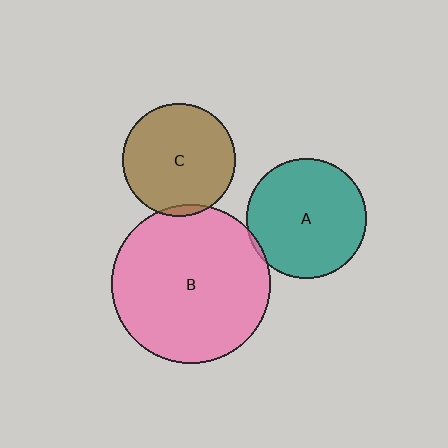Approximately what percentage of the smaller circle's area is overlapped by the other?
Approximately 5%.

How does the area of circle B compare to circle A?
Approximately 1.7 times.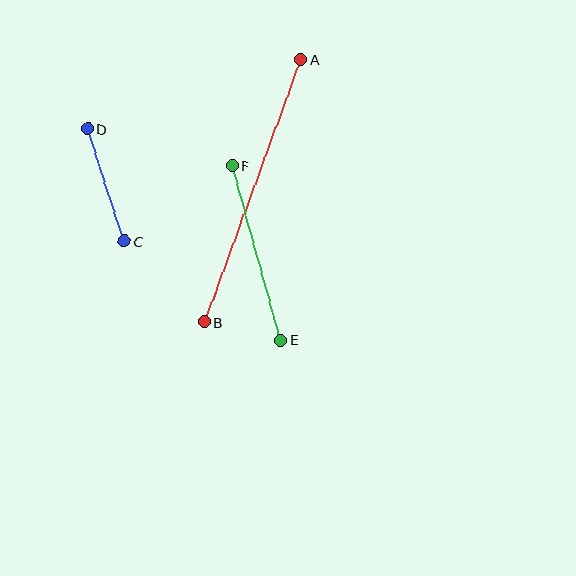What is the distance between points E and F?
The distance is approximately 181 pixels.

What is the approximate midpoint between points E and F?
The midpoint is at approximately (257, 253) pixels.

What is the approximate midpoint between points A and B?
The midpoint is at approximately (252, 191) pixels.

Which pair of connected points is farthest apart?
Points A and B are farthest apart.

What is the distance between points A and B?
The distance is approximately 280 pixels.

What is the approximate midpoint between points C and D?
The midpoint is at approximately (106, 185) pixels.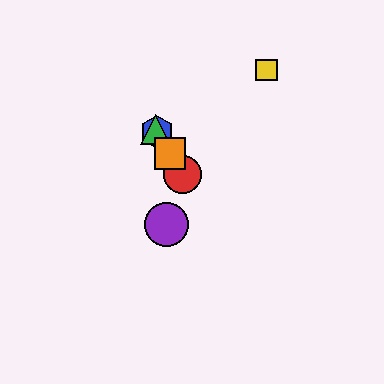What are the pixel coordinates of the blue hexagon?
The blue hexagon is at (157, 132).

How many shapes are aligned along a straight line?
4 shapes (the red circle, the blue hexagon, the green triangle, the orange square) are aligned along a straight line.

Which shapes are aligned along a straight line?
The red circle, the blue hexagon, the green triangle, the orange square are aligned along a straight line.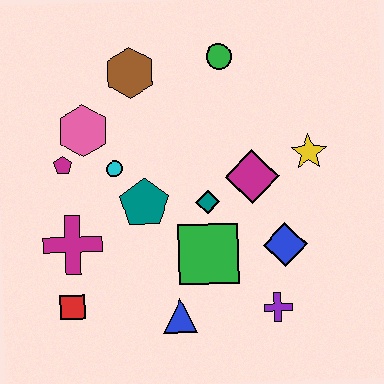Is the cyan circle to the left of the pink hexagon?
No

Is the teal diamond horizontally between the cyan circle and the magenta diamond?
Yes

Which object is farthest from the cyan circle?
The purple cross is farthest from the cyan circle.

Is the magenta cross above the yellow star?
No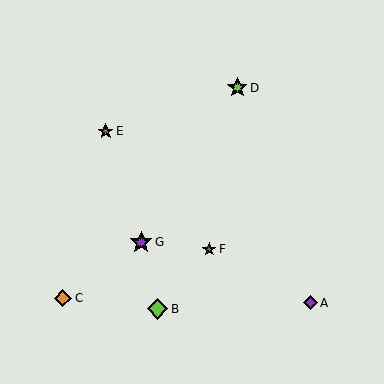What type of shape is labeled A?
Shape A is a purple diamond.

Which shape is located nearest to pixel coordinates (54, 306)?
The orange diamond (labeled C) at (63, 298) is nearest to that location.